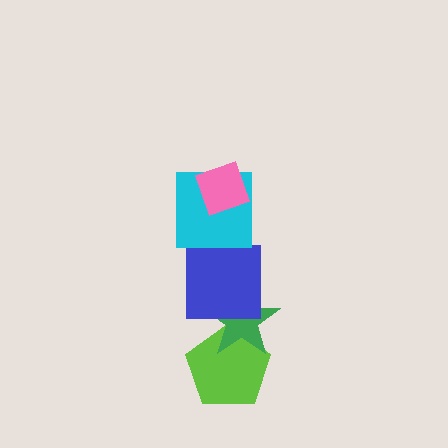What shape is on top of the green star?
The blue square is on top of the green star.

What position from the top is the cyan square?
The cyan square is 2nd from the top.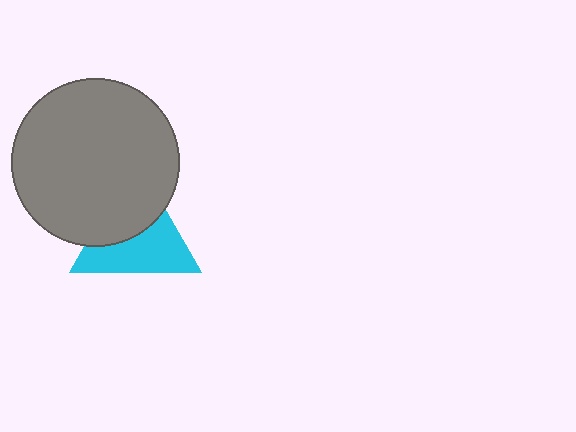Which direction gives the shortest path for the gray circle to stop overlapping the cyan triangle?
Moving up gives the shortest separation.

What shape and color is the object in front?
The object in front is a gray circle.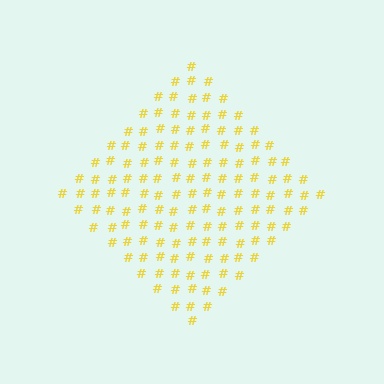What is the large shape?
The large shape is a diamond.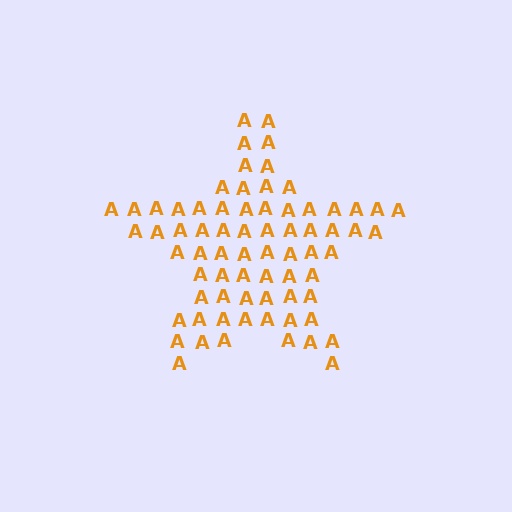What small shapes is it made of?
It is made of small letter A's.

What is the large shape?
The large shape is a star.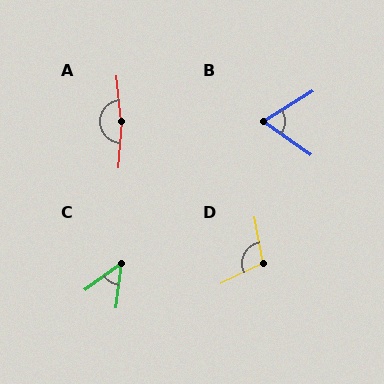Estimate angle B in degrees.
Approximately 67 degrees.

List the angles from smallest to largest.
C (48°), B (67°), D (106°), A (170°).